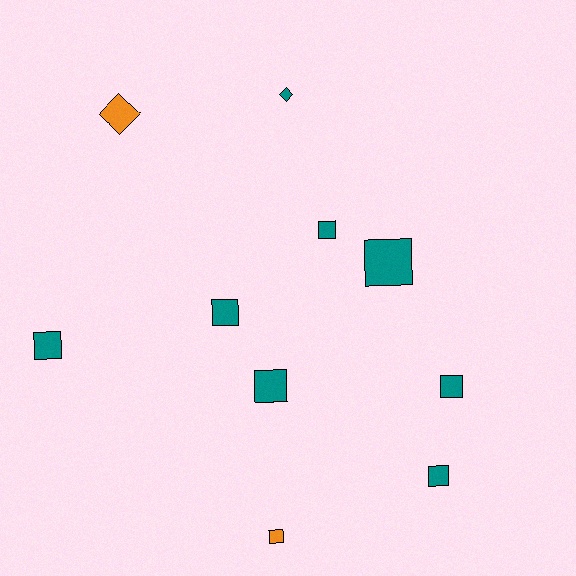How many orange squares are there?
There is 1 orange square.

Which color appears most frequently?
Teal, with 8 objects.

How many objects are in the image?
There are 10 objects.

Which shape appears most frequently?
Square, with 8 objects.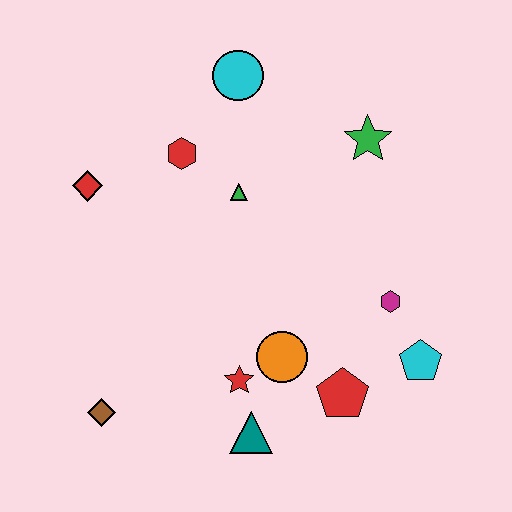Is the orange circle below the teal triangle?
No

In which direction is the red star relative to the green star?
The red star is below the green star.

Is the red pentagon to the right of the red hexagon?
Yes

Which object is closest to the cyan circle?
The red hexagon is closest to the cyan circle.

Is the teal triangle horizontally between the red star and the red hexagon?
No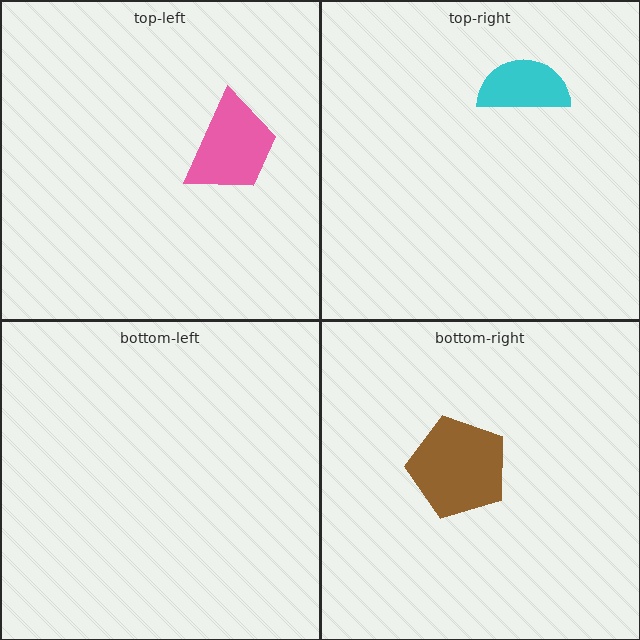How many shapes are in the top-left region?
1.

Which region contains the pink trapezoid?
The top-left region.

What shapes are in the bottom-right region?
The brown pentagon.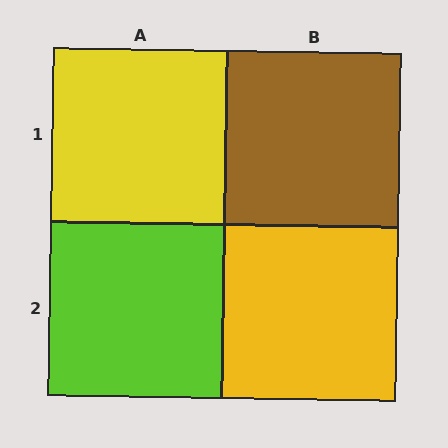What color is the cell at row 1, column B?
Brown.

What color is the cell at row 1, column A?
Yellow.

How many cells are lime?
1 cell is lime.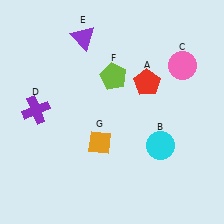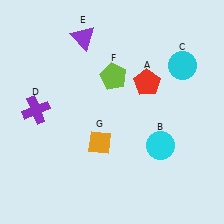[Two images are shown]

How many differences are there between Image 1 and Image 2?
There is 1 difference between the two images.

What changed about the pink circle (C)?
In Image 1, C is pink. In Image 2, it changed to cyan.